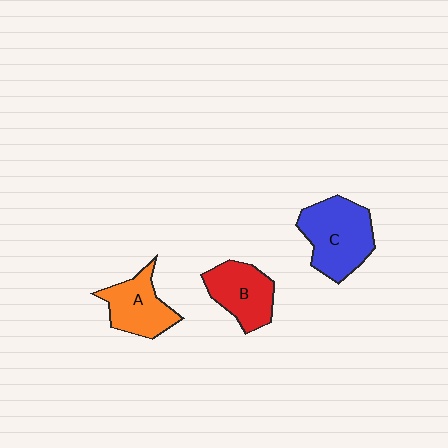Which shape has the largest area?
Shape C (blue).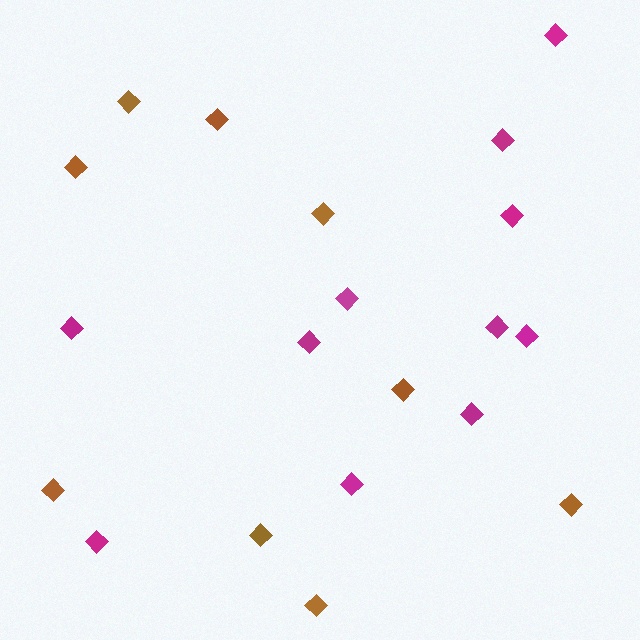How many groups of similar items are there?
There are 2 groups: one group of magenta diamonds (11) and one group of brown diamonds (9).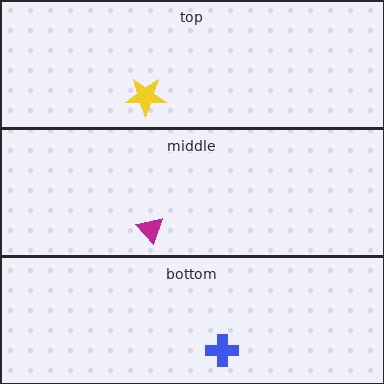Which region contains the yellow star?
The top region.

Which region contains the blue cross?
The bottom region.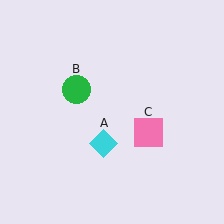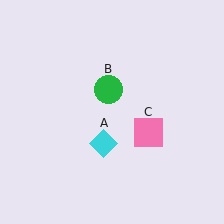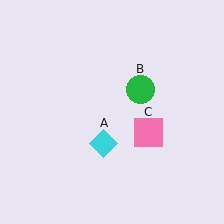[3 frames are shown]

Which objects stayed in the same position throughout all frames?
Cyan diamond (object A) and pink square (object C) remained stationary.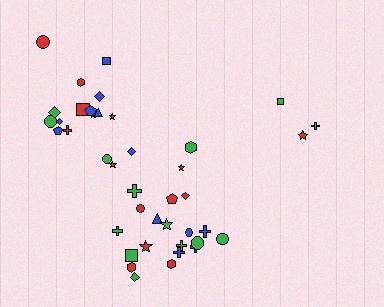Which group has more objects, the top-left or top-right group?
The top-left group.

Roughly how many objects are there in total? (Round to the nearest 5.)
Roughly 40 objects in total.